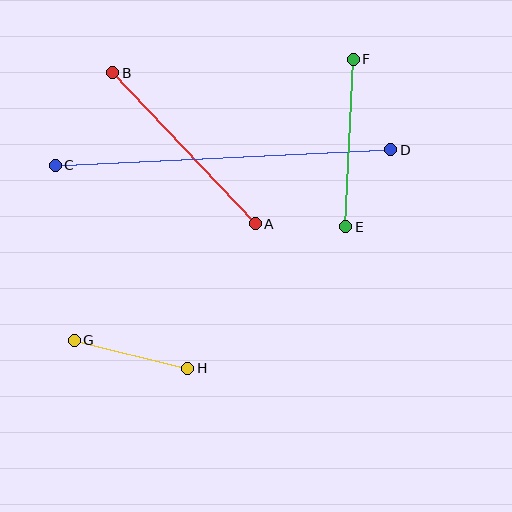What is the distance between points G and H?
The distance is approximately 117 pixels.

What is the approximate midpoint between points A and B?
The midpoint is at approximately (184, 148) pixels.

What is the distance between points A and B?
The distance is approximately 208 pixels.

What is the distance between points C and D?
The distance is approximately 336 pixels.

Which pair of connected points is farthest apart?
Points C and D are farthest apart.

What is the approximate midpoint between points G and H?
The midpoint is at approximately (131, 354) pixels.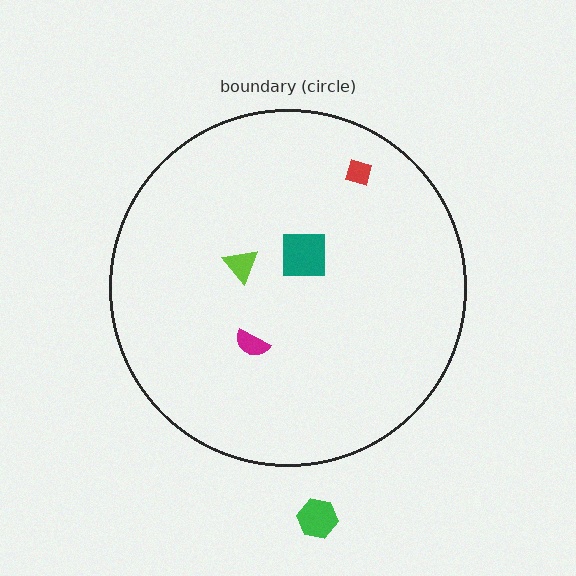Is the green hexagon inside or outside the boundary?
Outside.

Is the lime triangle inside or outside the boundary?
Inside.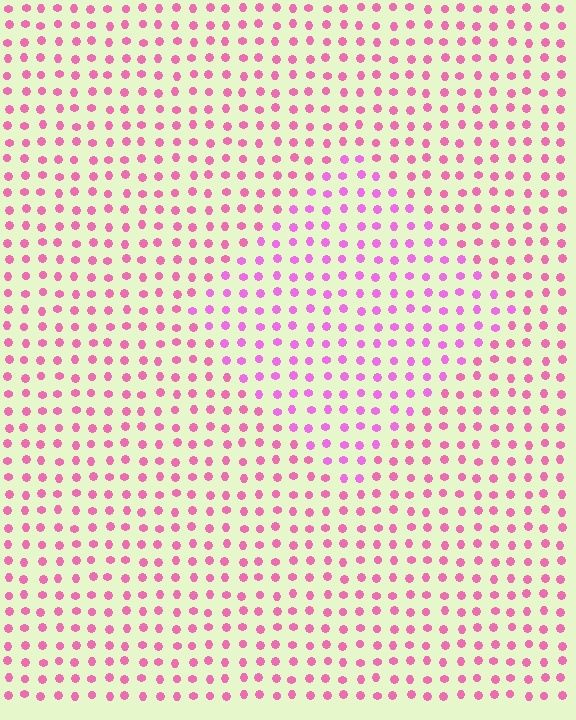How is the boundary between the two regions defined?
The boundary is defined purely by a slight shift in hue (about 25 degrees). Spacing, size, and orientation are identical on both sides.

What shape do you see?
I see a diamond.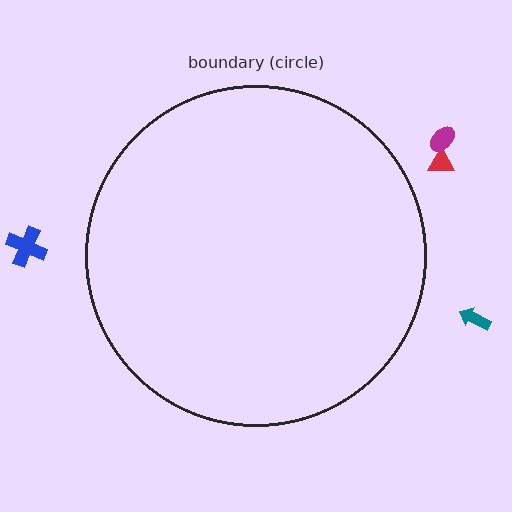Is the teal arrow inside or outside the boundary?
Outside.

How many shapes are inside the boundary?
0 inside, 4 outside.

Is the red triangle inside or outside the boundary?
Outside.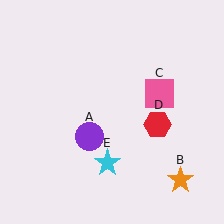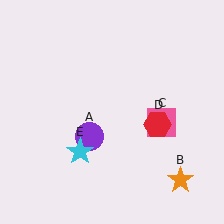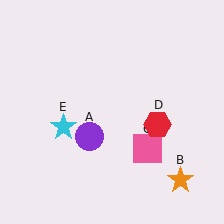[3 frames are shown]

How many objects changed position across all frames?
2 objects changed position: pink square (object C), cyan star (object E).